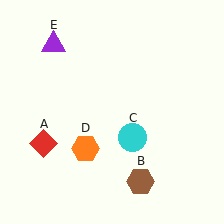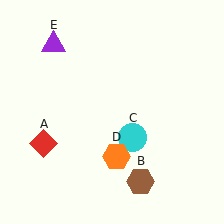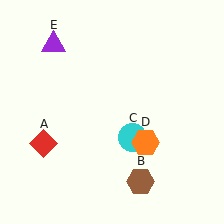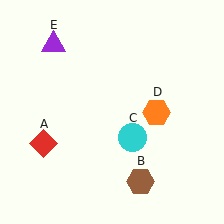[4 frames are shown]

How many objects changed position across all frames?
1 object changed position: orange hexagon (object D).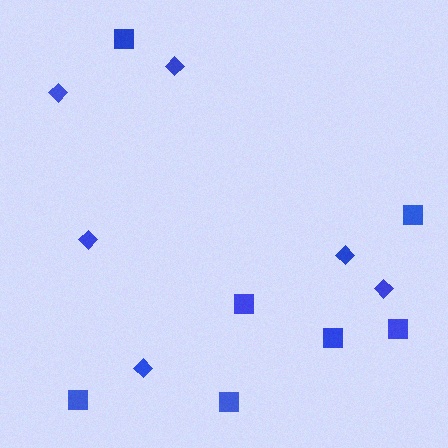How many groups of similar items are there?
There are 2 groups: one group of diamonds (6) and one group of squares (7).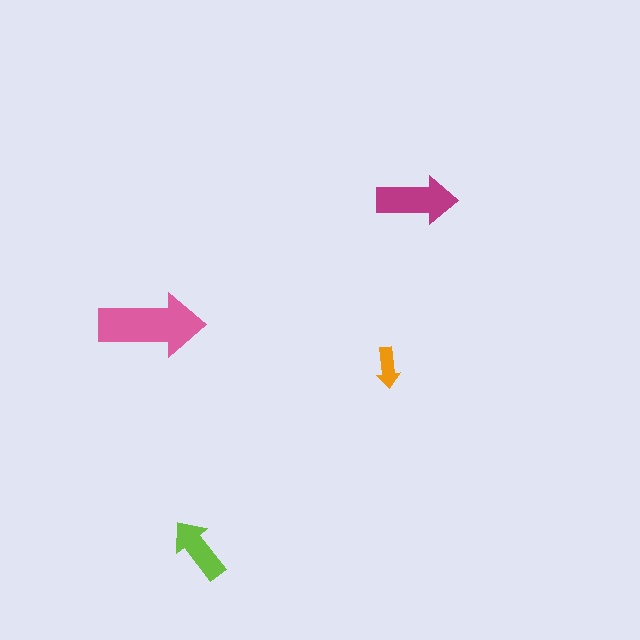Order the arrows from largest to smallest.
the pink one, the magenta one, the lime one, the orange one.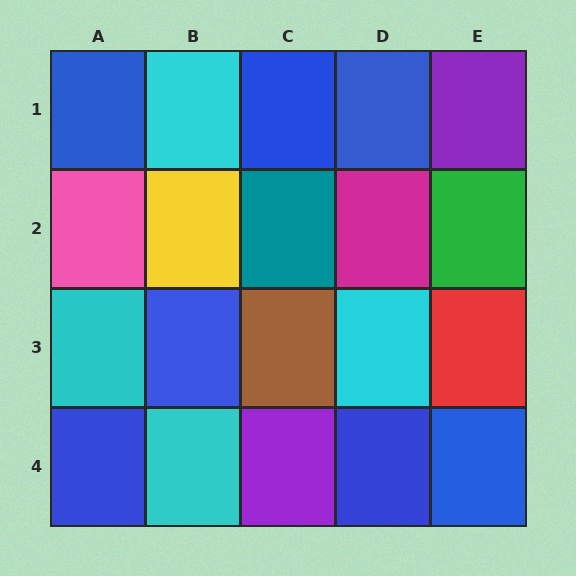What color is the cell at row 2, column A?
Pink.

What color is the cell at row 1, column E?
Purple.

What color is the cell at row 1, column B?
Cyan.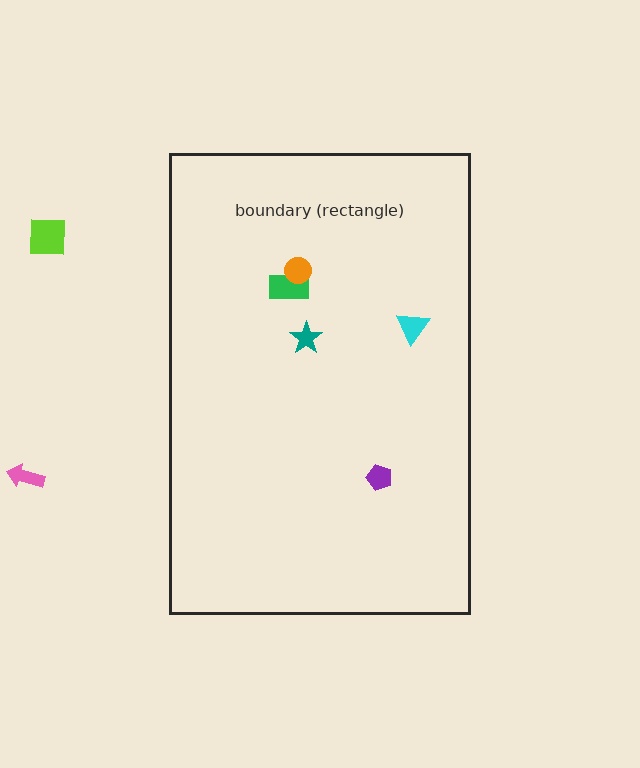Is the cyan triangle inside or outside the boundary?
Inside.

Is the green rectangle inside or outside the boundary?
Inside.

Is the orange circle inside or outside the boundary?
Inside.